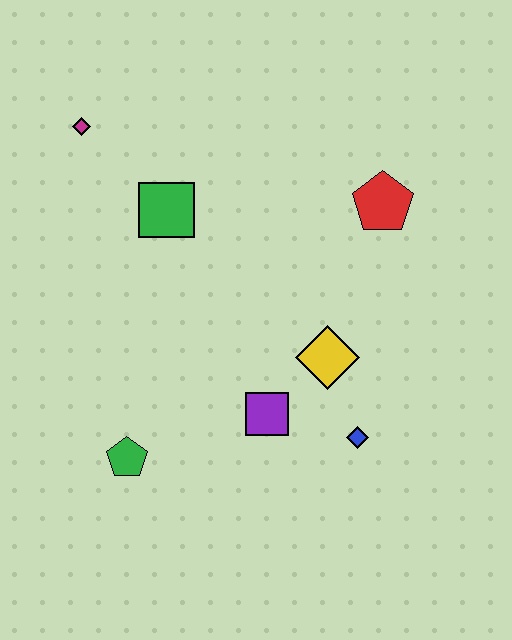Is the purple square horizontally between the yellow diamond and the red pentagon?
No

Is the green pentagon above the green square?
No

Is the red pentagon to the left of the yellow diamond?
No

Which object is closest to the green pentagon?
The purple square is closest to the green pentagon.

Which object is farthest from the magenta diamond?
The blue diamond is farthest from the magenta diamond.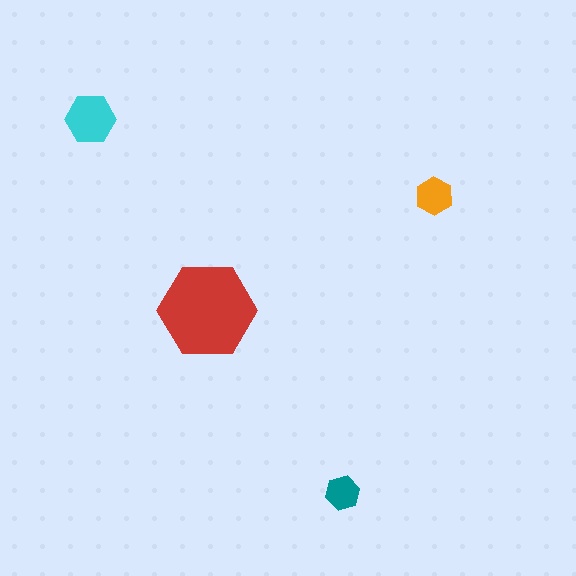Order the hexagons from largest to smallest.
the red one, the cyan one, the orange one, the teal one.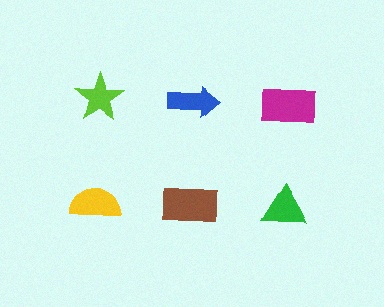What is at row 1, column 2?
A blue arrow.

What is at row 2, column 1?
A yellow semicircle.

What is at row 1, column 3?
A magenta rectangle.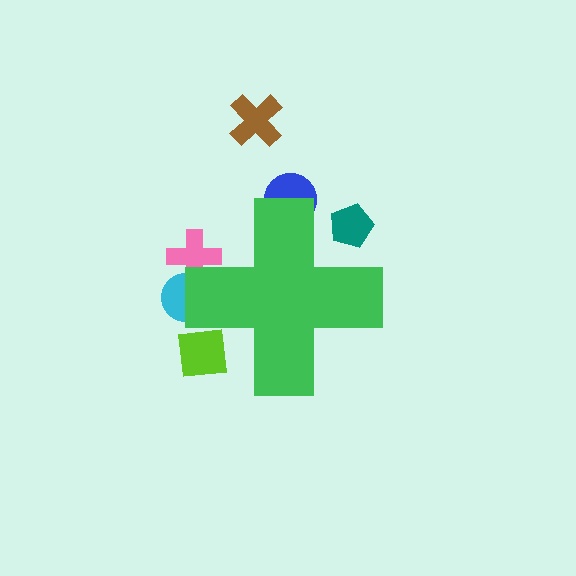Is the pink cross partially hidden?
Yes, the pink cross is partially hidden behind the green cross.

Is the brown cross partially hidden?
No, the brown cross is fully visible.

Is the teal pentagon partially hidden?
Yes, the teal pentagon is partially hidden behind the green cross.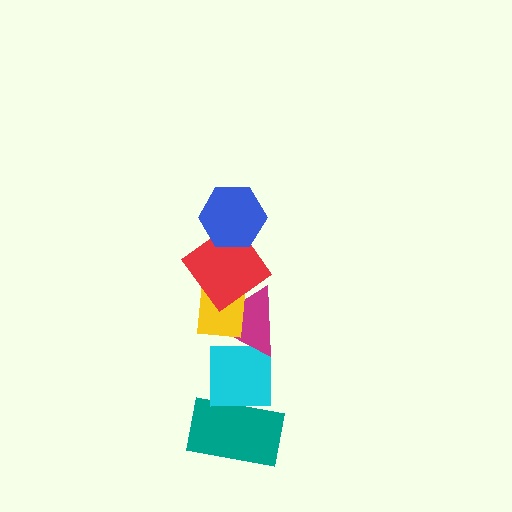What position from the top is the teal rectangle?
The teal rectangle is 6th from the top.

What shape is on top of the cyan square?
The magenta triangle is on top of the cyan square.